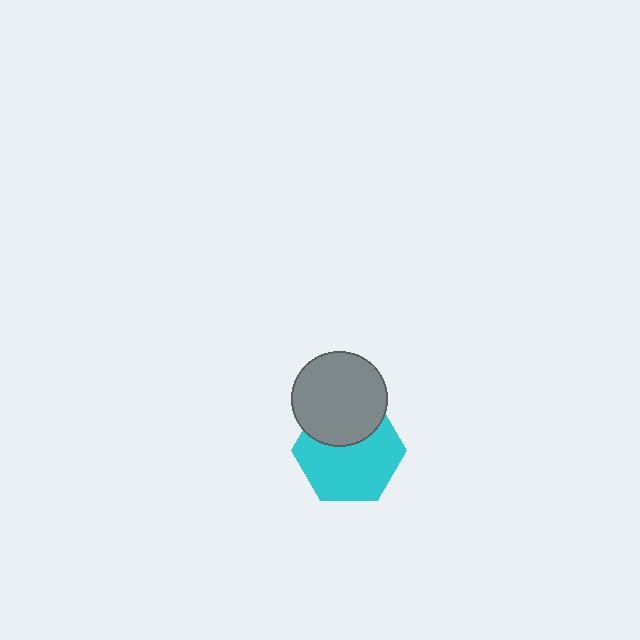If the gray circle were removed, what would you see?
You would see the complete cyan hexagon.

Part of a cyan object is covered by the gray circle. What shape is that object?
It is a hexagon.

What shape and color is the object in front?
The object in front is a gray circle.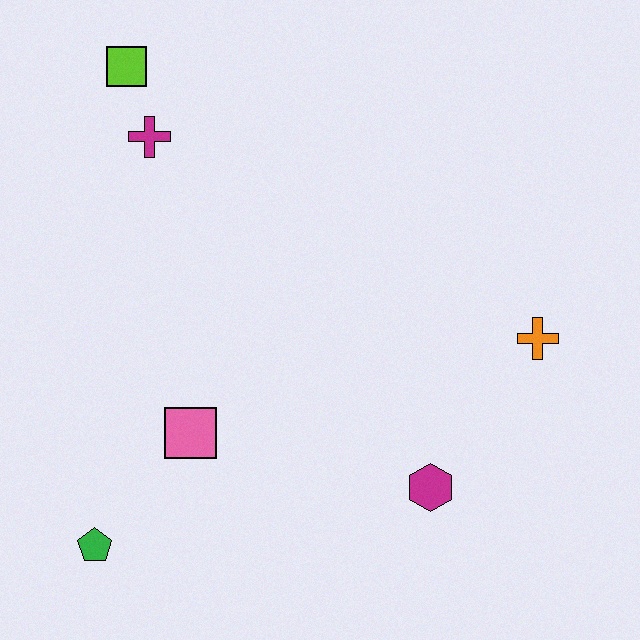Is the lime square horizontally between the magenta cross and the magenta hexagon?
No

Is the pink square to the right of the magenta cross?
Yes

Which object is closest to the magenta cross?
The lime square is closest to the magenta cross.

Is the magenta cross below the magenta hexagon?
No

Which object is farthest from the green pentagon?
The orange cross is farthest from the green pentagon.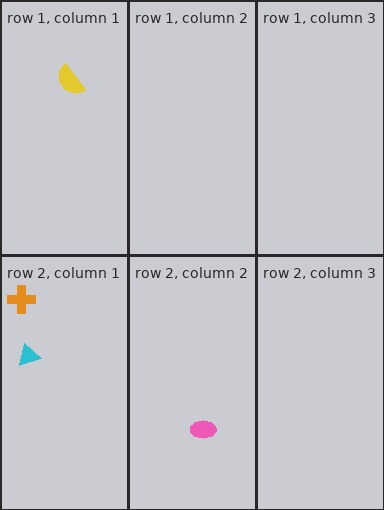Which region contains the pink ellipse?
The row 2, column 2 region.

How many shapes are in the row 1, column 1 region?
1.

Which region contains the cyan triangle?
The row 2, column 1 region.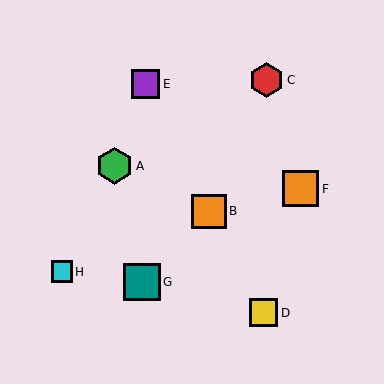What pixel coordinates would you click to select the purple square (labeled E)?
Click at (146, 84) to select the purple square E.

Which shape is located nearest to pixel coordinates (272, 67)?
The red hexagon (labeled C) at (266, 80) is nearest to that location.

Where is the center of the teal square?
The center of the teal square is at (142, 282).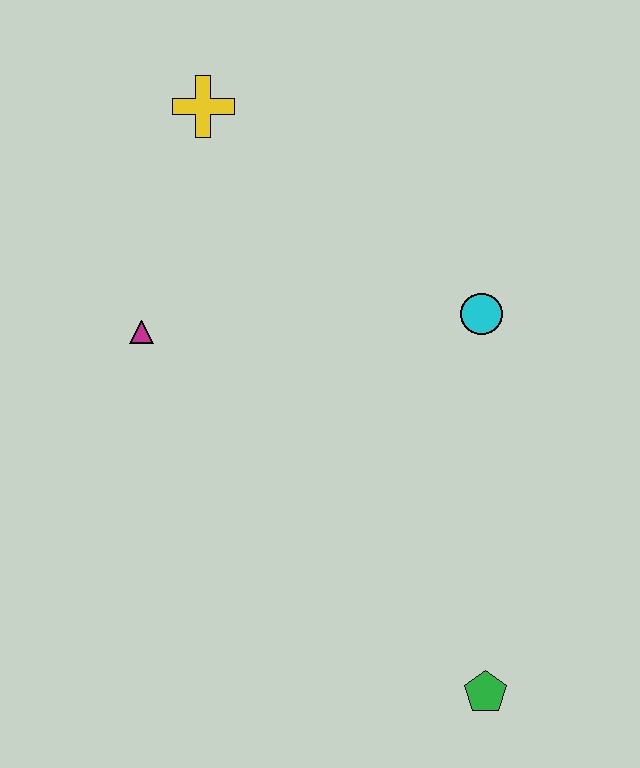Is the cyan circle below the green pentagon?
No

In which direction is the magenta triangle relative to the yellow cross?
The magenta triangle is below the yellow cross.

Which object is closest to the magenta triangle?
The yellow cross is closest to the magenta triangle.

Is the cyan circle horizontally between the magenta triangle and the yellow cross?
No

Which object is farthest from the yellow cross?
The green pentagon is farthest from the yellow cross.